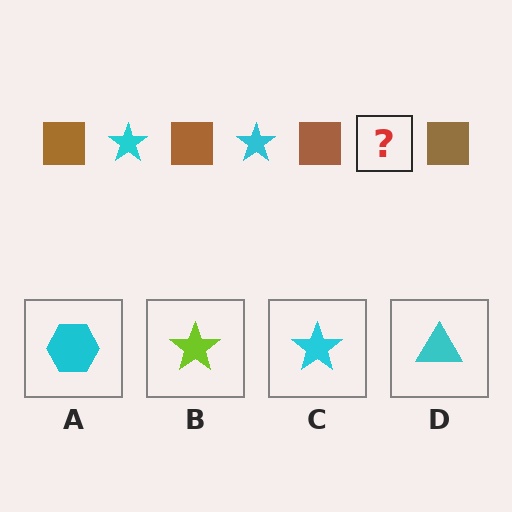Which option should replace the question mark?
Option C.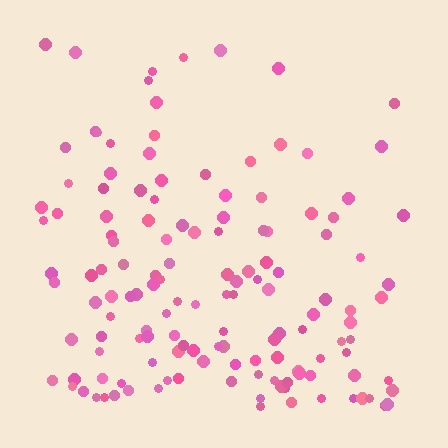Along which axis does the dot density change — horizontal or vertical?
Vertical.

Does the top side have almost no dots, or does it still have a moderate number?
Still a moderate number, just noticeably fewer than the bottom.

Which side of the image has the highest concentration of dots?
The bottom.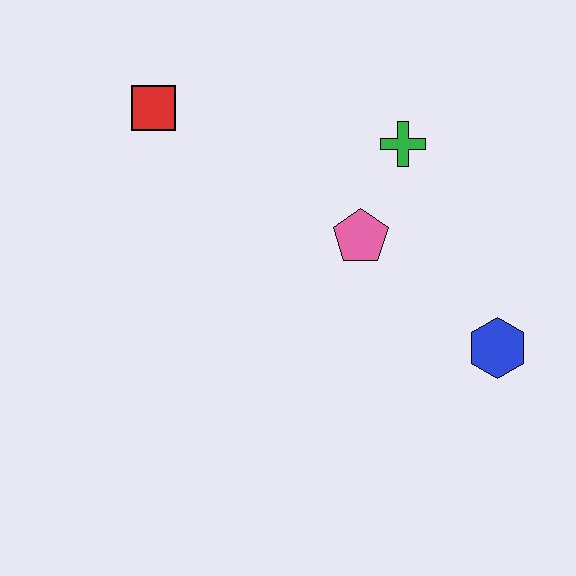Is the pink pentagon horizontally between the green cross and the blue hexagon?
No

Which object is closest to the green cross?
The pink pentagon is closest to the green cross.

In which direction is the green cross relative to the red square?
The green cross is to the right of the red square.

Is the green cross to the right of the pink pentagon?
Yes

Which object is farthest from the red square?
The blue hexagon is farthest from the red square.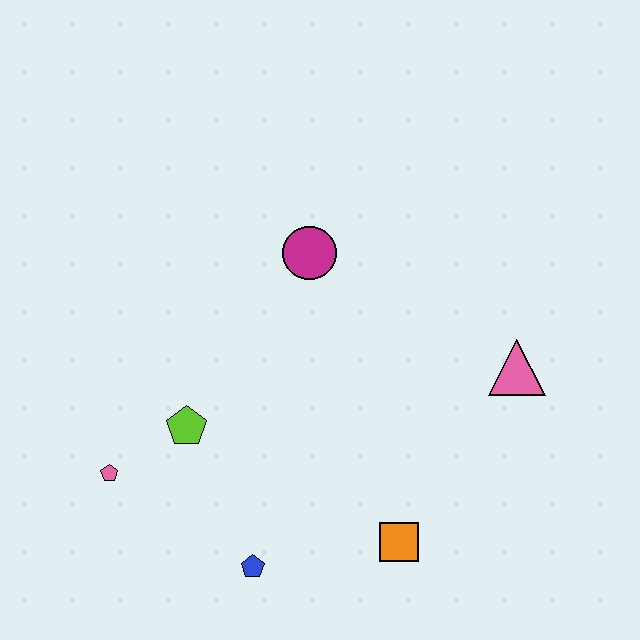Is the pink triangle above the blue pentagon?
Yes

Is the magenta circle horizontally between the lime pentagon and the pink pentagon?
No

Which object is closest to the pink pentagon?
The lime pentagon is closest to the pink pentagon.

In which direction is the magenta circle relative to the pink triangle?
The magenta circle is to the left of the pink triangle.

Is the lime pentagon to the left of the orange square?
Yes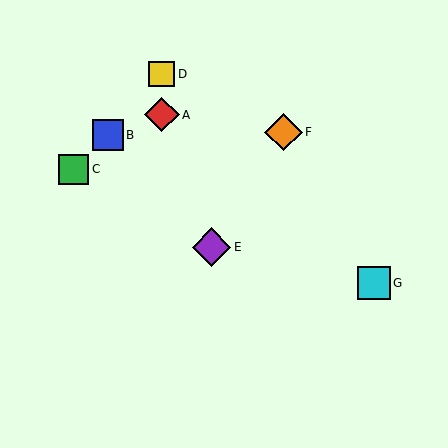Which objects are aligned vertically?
Objects A, D are aligned vertically.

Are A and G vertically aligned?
No, A is at x≈162 and G is at x≈374.